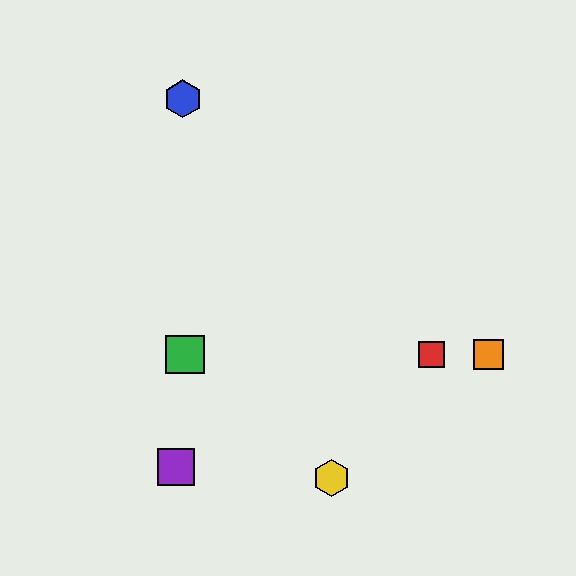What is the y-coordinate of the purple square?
The purple square is at y≈467.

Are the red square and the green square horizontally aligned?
Yes, both are at y≈355.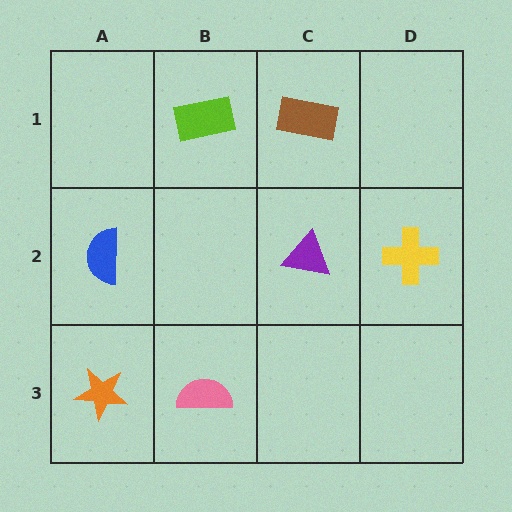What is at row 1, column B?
A lime rectangle.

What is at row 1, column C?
A brown rectangle.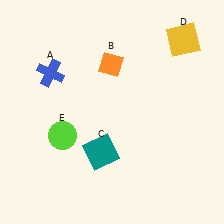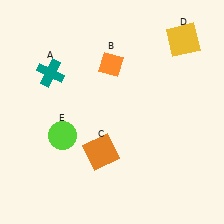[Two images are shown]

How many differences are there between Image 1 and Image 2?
There are 2 differences between the two images.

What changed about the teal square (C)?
In Image 1, C is teal. In Image 2, it changed to orange.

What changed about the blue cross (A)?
In Image 1, A is blue. In Image 2, it changed to teal.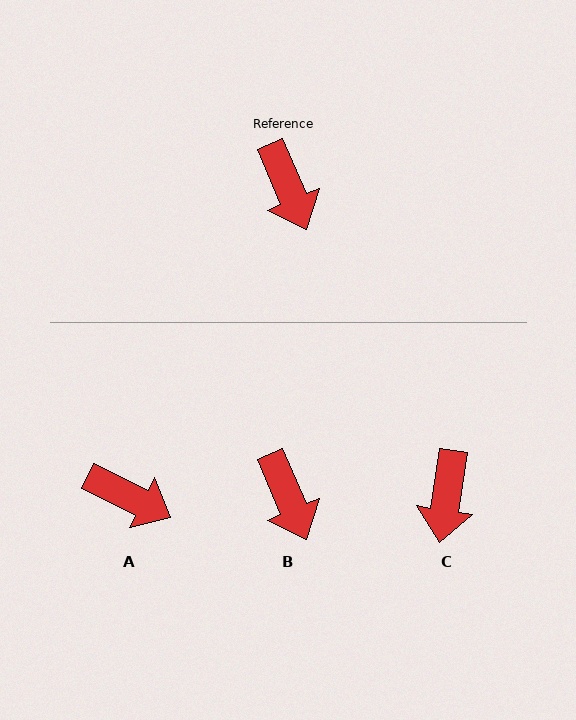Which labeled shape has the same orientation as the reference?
B.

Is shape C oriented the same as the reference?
No, it is off by about 32 degrees.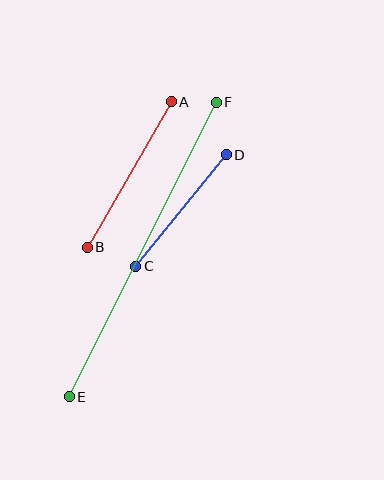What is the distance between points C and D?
The distance is approximately 144 pixels.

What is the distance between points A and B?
The distance is approximately 168 pixels.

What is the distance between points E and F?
The distance is approximately 329 pixels.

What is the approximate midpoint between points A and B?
The midpoint is at approximately (129, 175) pixels.